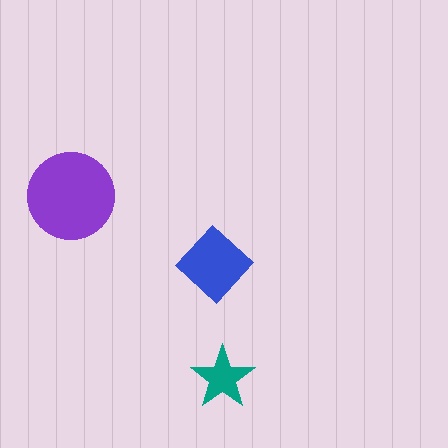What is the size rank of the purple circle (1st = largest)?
1st.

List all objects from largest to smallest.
The purple circle, the blue diamond, the teal star.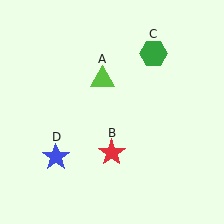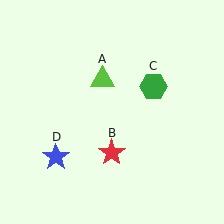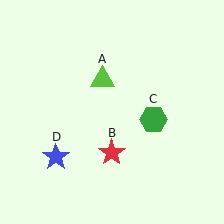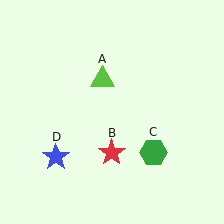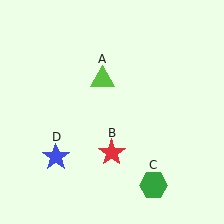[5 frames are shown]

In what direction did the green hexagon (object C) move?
The green hexagon (object C) moved down.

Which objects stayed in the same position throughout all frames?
Lime triangle (object A) and red star (object B) and blue star (object D) remained stationary.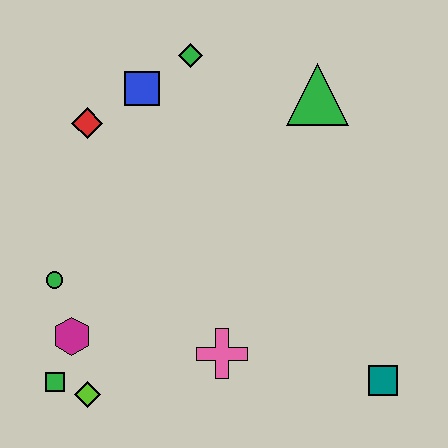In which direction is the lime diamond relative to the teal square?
The lime diamond is to the left of the teal square.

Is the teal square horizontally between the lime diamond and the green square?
No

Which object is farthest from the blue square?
The teal square is farthest from the blue square.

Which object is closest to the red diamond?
The blue square is closest to the red diamond.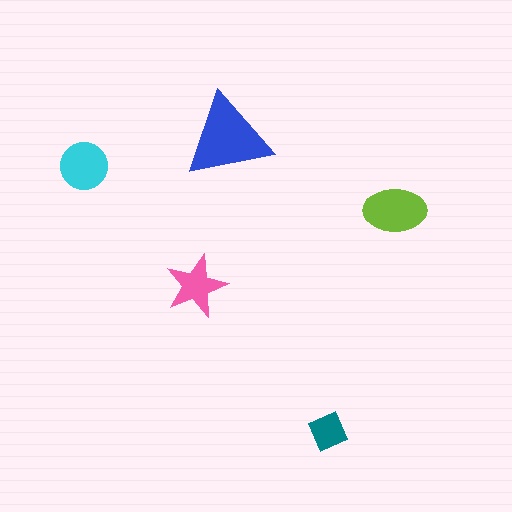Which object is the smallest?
The teal diamond.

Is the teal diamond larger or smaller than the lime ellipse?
Smaller.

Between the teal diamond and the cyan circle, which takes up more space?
The cyan circle.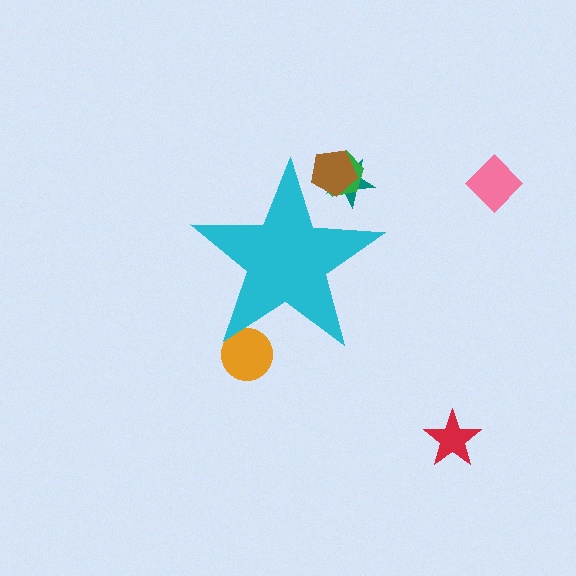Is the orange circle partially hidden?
Yes, the orange circle is partially hidden behind the cyan star.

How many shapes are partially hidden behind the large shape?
4 shapes are partially hidden.